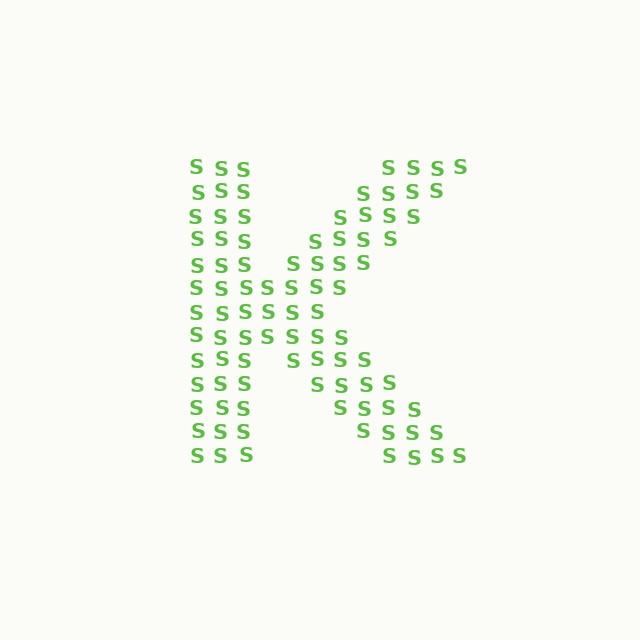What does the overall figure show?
The overall figure shows the letter K.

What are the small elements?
The small elements are letter S's.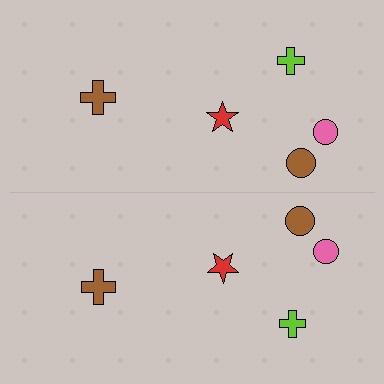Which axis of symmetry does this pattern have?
The pattern has a horizontal axis of symmetry running through the center of the image.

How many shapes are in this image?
There are 10 shapes in this image.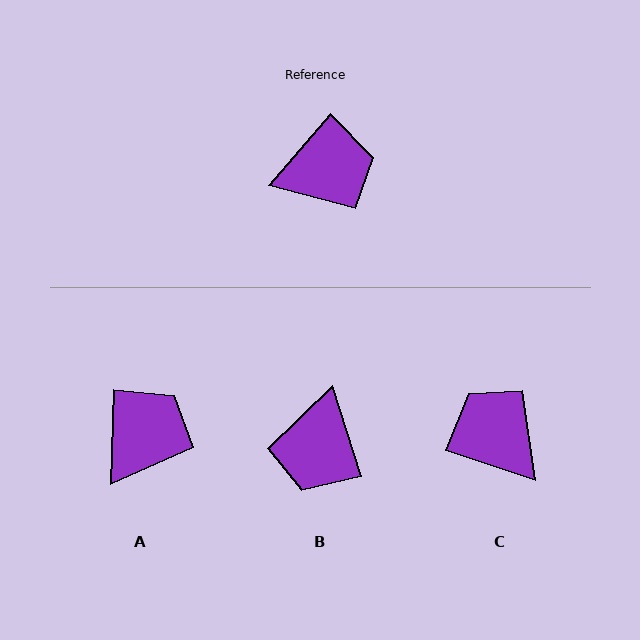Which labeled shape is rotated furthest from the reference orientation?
B, about 122 degrees away.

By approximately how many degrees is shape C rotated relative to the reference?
Approximately 113 degrees counter-clockwise.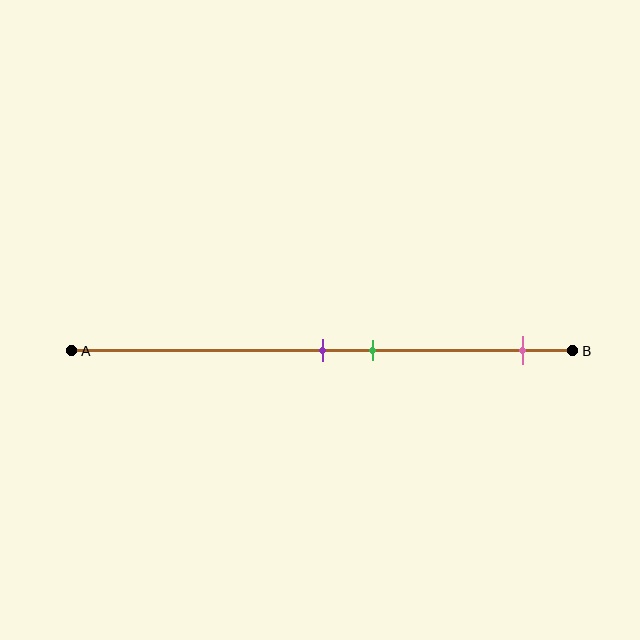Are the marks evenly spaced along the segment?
No, the marks are not evenly spaced.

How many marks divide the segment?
There are 3 marks dividing the segment.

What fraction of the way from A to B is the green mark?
The green mark is approximately 60% (0.6) of the way from A to B.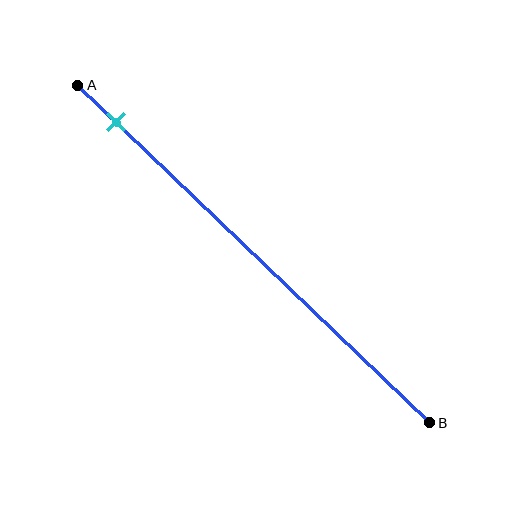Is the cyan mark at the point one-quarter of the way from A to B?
No, the mark is at about 10% from A, not at the 25% one-quarter point.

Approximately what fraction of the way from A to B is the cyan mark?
The cyan mark is approximately 10% of the way from A to B.